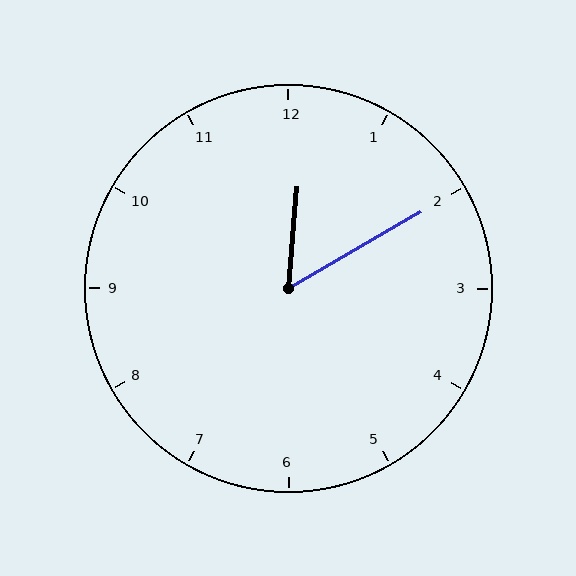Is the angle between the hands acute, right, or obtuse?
It is acute.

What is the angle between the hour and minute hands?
Approximately 55 degrees.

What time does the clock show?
12:10.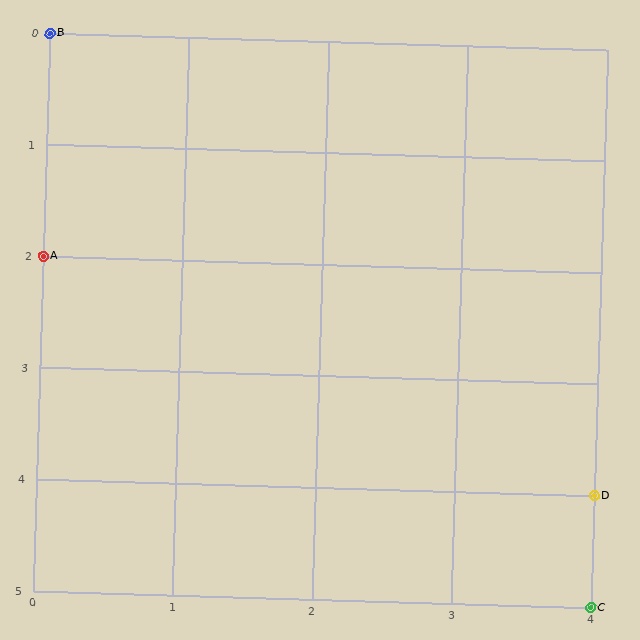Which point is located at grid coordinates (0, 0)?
Point B is at (0, 0).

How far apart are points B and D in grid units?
Points B and D are 4 columns and 4 rows apart (about 5.7 grid units diagonally).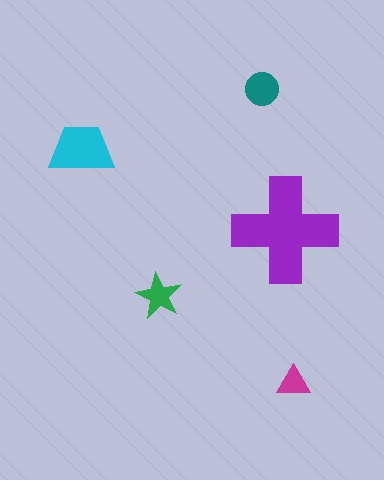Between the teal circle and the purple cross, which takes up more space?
The purple cross.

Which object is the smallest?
The magenta triangle.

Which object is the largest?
The purple cross.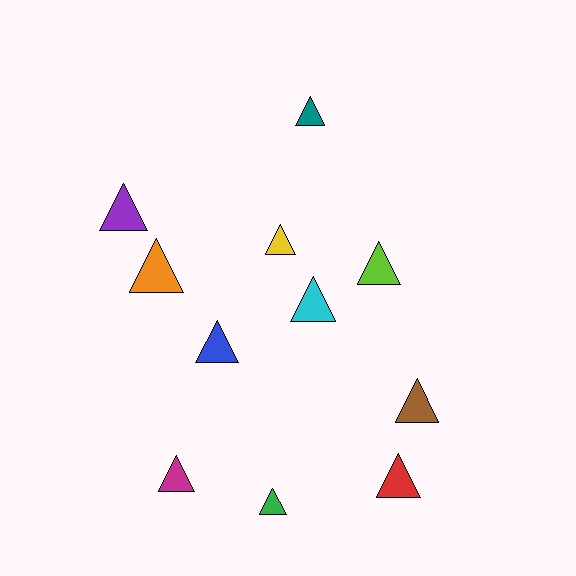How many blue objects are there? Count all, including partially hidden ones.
There is 1 blue object.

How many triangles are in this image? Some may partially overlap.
There are 11 triangles.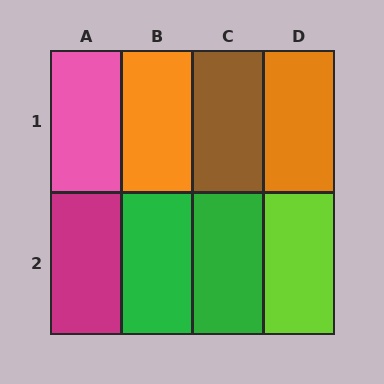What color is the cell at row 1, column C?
Brown.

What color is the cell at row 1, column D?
Orange.